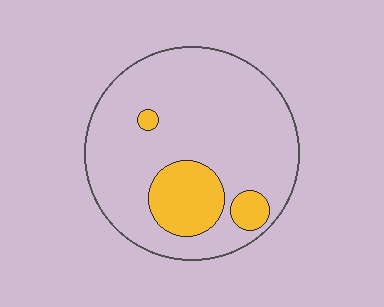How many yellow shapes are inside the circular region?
3.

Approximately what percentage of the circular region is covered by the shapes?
Approximately 15%.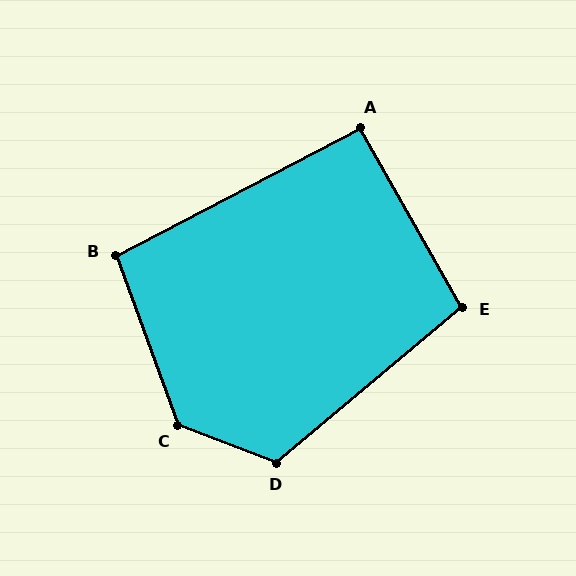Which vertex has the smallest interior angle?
A, at approximately 92 degrees.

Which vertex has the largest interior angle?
C, at approximately 132 degrees.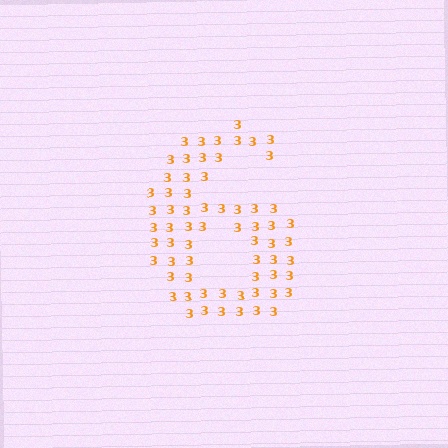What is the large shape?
The large shape is the digit 6.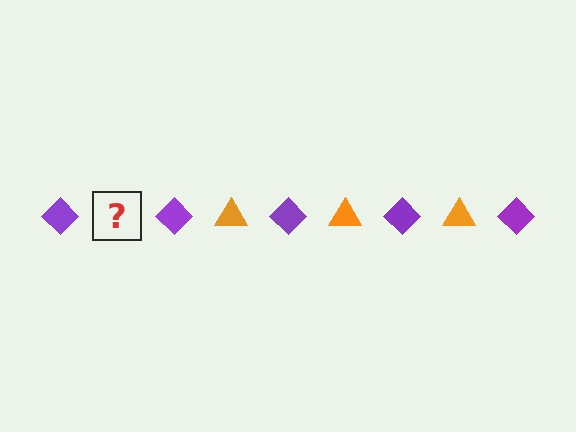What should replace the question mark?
The question mark should be replaced with an orange triangle.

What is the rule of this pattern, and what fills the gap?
The rule is that the pattern alternates between purple diamond and orange triangle. The gap should be filled with an orange triangle.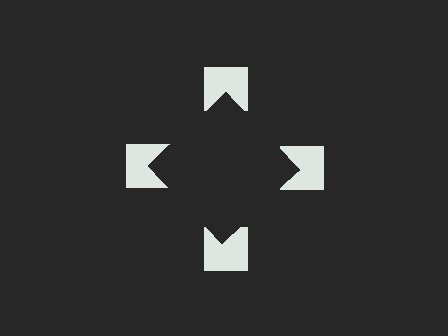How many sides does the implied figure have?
4 sides.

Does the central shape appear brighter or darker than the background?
It typically appears slightly darker than the background, even though no actual brightness change is drawn.